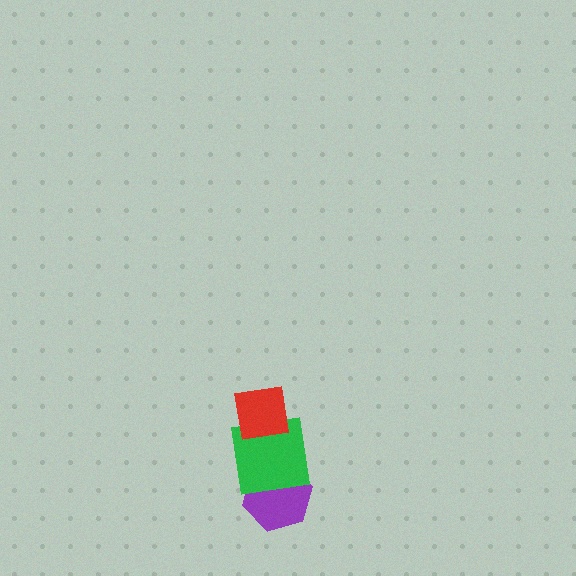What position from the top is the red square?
The red square is 1st from the top.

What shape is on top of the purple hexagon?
The green square is on top of the purple hexagon.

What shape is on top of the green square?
The red square is on top of the green square.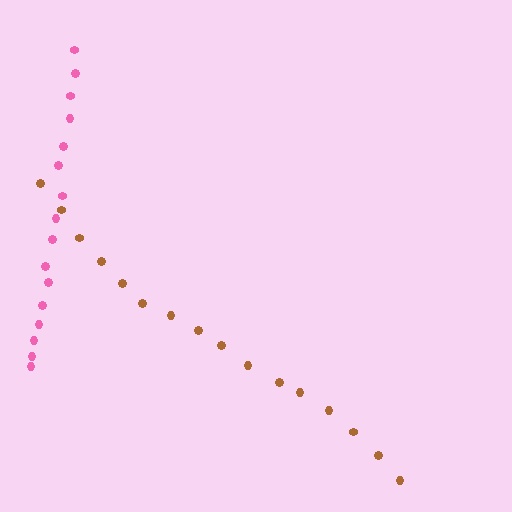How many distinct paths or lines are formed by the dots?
There are 2 distinct paths.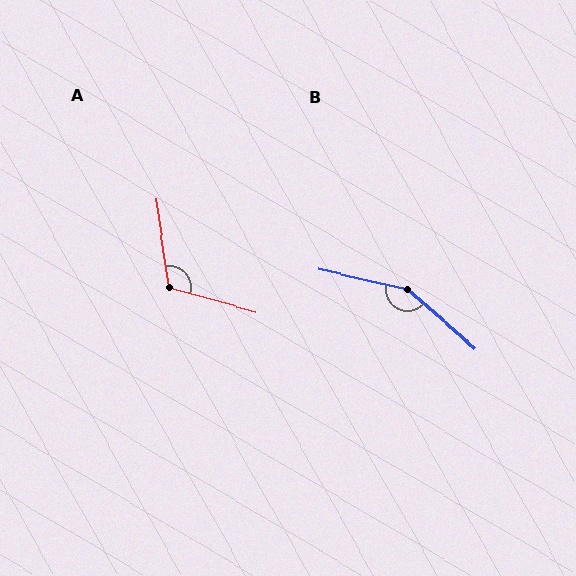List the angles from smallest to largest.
A (114°), B (152°).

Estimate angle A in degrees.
Approximately 114 degrees.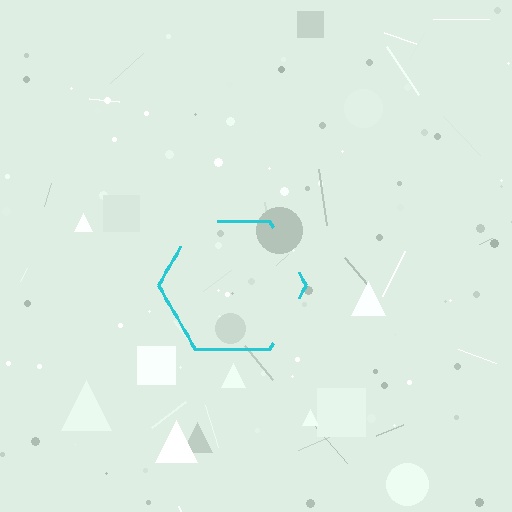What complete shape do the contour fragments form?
The contour fragments form a hexagon.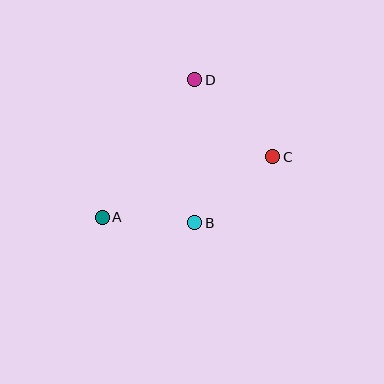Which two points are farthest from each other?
Points A and C are farthest from each other.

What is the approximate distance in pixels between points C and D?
The distance between C and D is approximately 110 pixels.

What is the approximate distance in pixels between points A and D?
The distance between A and D is approximately 166 pixels.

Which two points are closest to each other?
Points A and B are closest to each other.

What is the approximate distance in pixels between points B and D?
The distance between B and D is approximately 143 pixels.